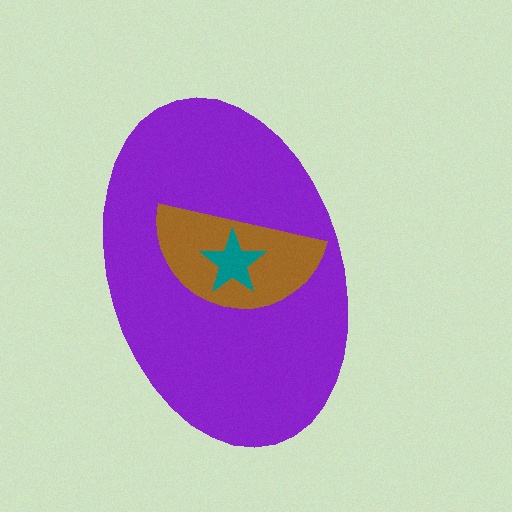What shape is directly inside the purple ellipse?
The brown semicircle.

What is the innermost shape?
The teal star.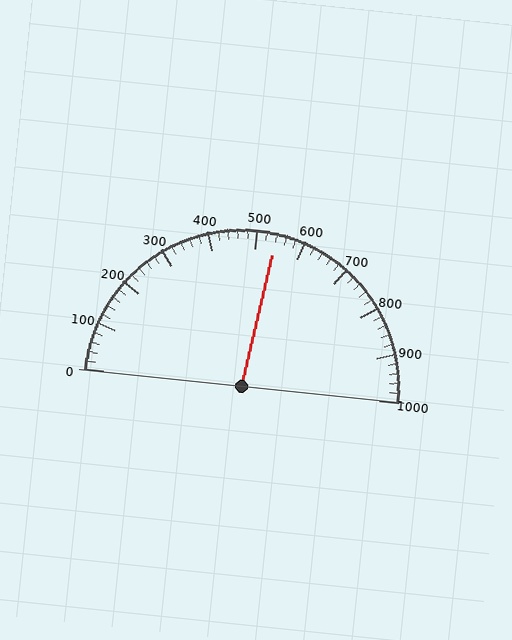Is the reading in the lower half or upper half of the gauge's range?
The reading is in the upper half of the range (0 to 1000).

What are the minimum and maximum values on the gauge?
The gauge ranges from 0 to 1000.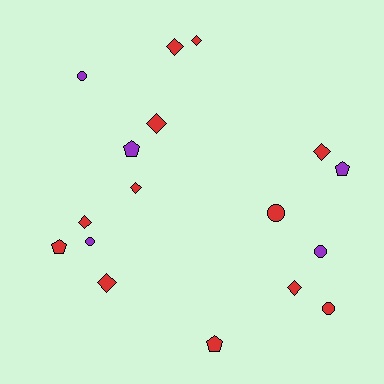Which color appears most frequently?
Red, with 12 objects.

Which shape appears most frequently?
Diamond, with 8 objects.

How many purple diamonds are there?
There are no purple diamonds.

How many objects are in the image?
There are 17 objects.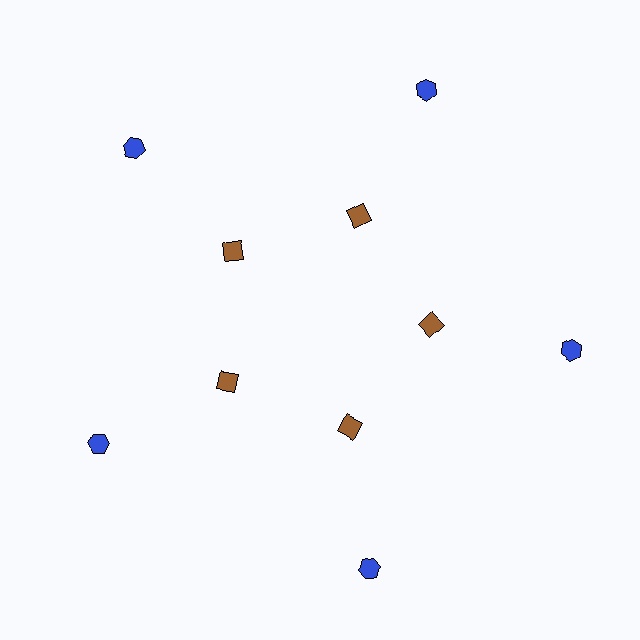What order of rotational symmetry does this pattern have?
This pattern has 5-fold rotational symmetry.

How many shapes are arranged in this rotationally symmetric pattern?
There are 10 shapes, arranged in 5 groups of 2.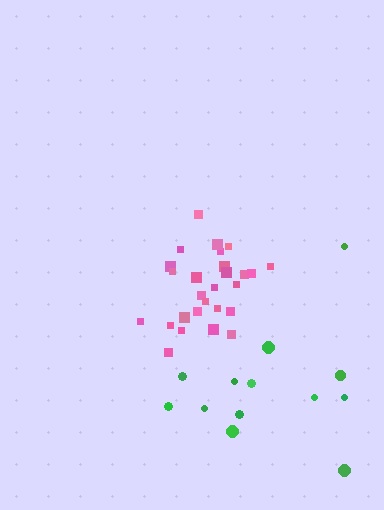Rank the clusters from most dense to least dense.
pink, green.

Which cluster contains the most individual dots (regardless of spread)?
Pink (27).